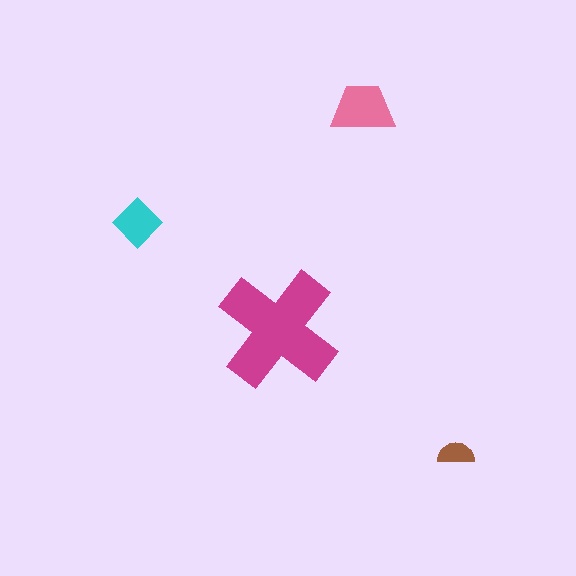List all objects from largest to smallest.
The magenta cross, the pink trapezoid, the cyan diamond, the brown semicircle.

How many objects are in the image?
There are 4 objects in the image.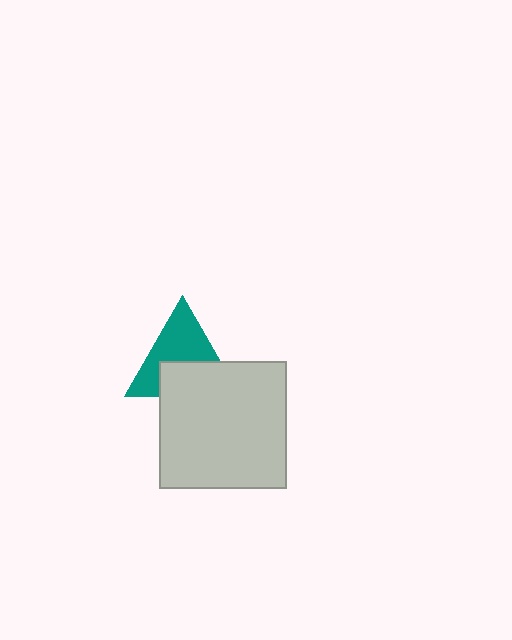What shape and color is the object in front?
The object in front is a light gray square.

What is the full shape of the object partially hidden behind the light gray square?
The partially hidden object is a teal triangle.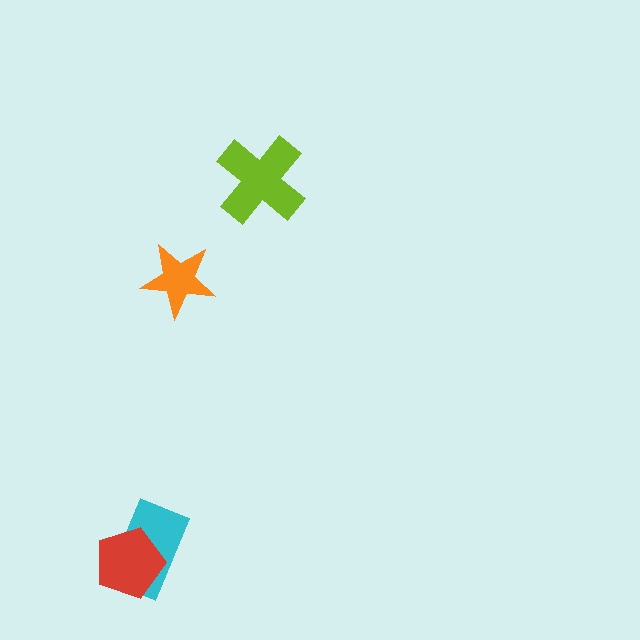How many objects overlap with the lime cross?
0 objects overlap with the lime cross.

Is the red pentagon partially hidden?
No, no other shape covers it.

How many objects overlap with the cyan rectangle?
1 object overlaps with the cyan rectangle.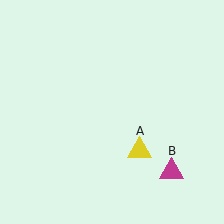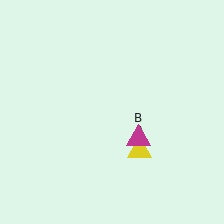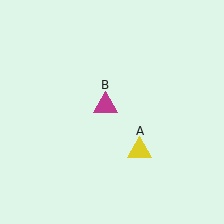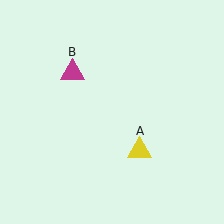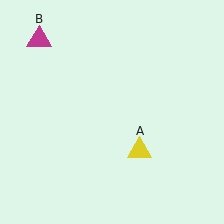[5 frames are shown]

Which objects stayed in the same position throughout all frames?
Yellow triangle (object A) remained stationary.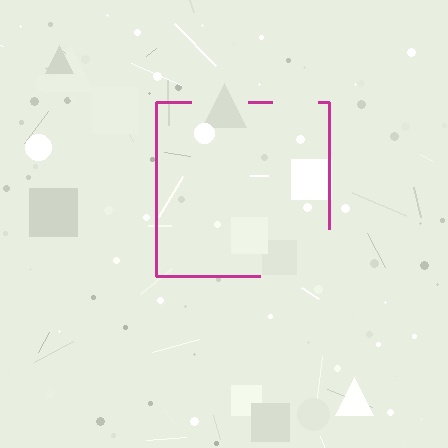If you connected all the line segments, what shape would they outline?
They would outline a square.